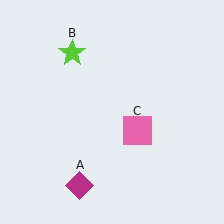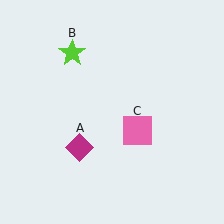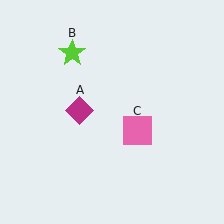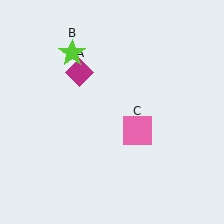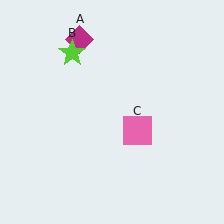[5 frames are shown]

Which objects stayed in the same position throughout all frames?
Lime star (object B) and pink square (object C) remained stationary.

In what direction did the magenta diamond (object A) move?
The magenta diamond (object A) moved up.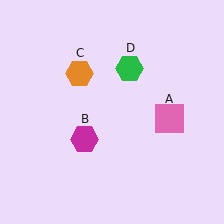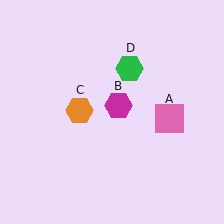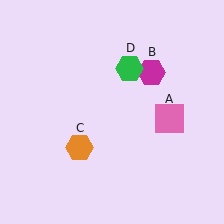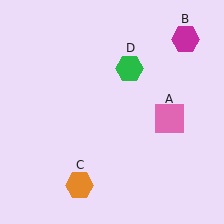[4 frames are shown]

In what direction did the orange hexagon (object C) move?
The orange hexagon (object C) moved down.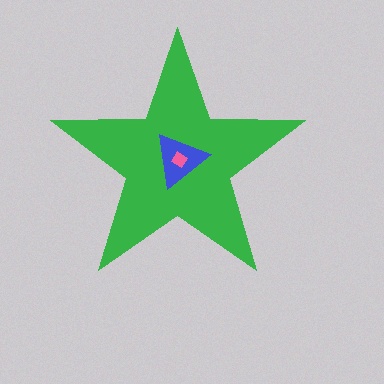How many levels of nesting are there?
3.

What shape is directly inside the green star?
The blue triangle.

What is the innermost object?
The pink diamond.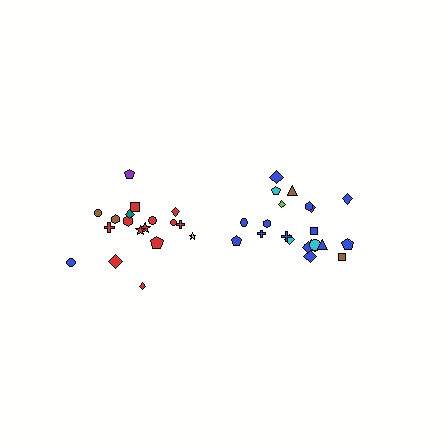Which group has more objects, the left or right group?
The right group.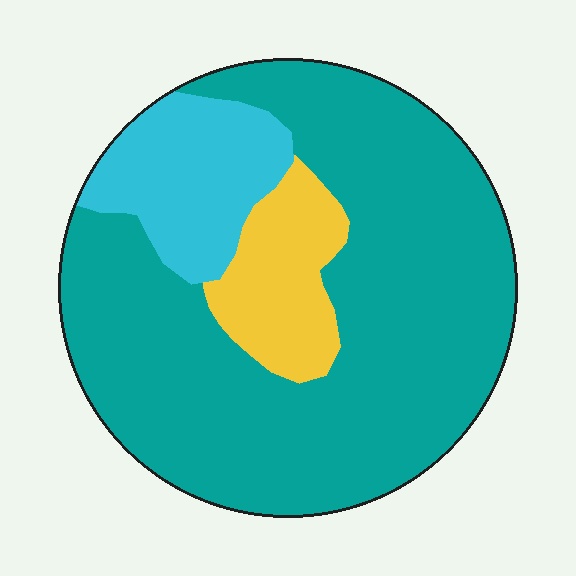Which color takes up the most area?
Teal, at roughly 75%.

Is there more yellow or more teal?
Teal.